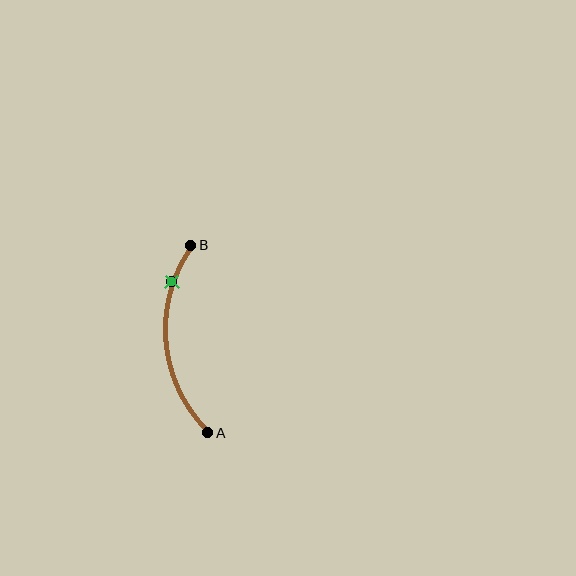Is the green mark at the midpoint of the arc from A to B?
No. The green mark lies on the arc but is closer to endpoint B. The arc midpoint would be at the point on the curve equidistant along the arc from both A and B.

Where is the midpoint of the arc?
The arc midpoint is the point on the curve farthest from the straight line joining A and B. It sits to the left of that line.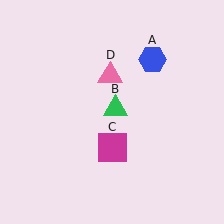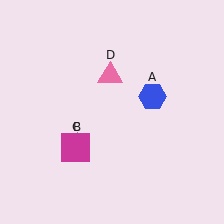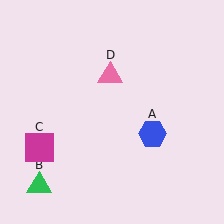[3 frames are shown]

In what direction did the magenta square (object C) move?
The magenta square (object C) moved left.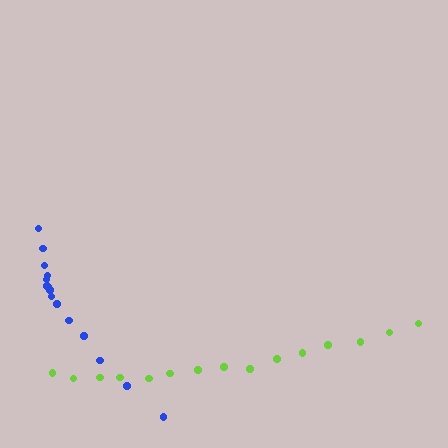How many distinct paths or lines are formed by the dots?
There are 2 distinct paths.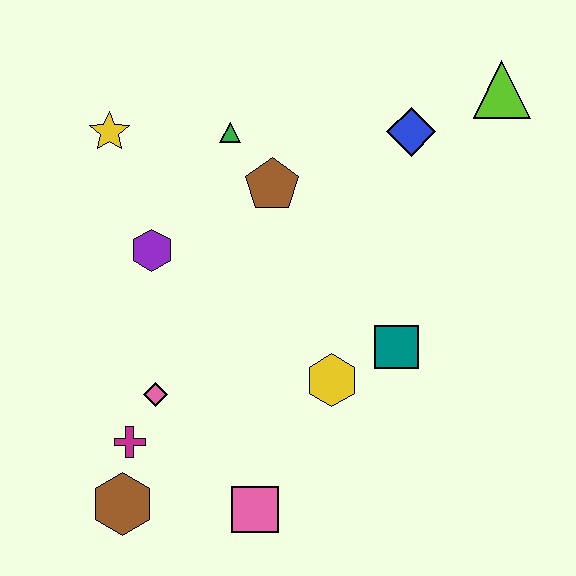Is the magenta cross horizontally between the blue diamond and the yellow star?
Yes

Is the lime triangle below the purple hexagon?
No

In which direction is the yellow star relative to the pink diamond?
The yellow star is above the pink diamond.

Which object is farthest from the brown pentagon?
The brown hexagon is farthest from the brown pentagon.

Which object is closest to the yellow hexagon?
The teal square is closest to the yellow hexagon.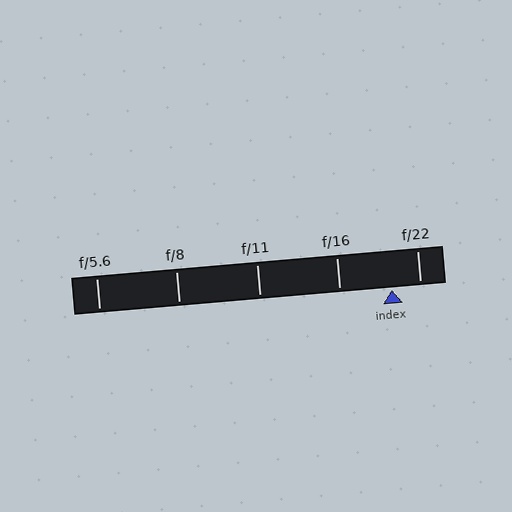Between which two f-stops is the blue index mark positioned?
The index mark is between f/16 and f/22.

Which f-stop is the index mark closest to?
The index mark is closest to f/22.